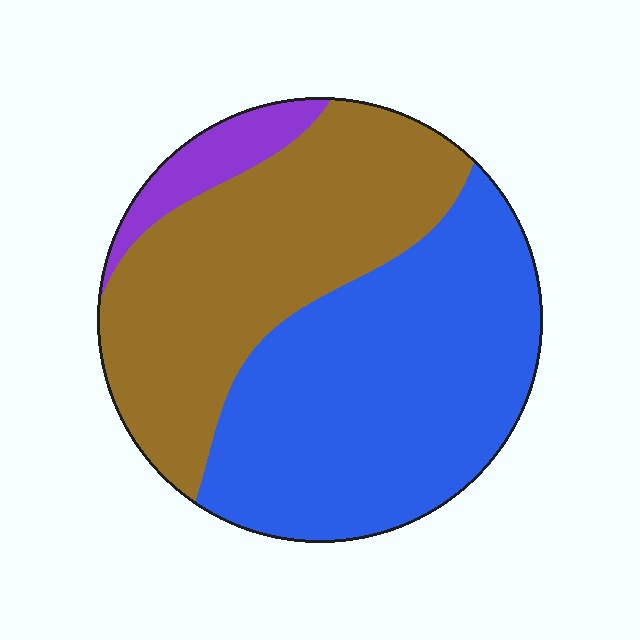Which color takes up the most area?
Blue, at roughly 50%.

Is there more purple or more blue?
Blue.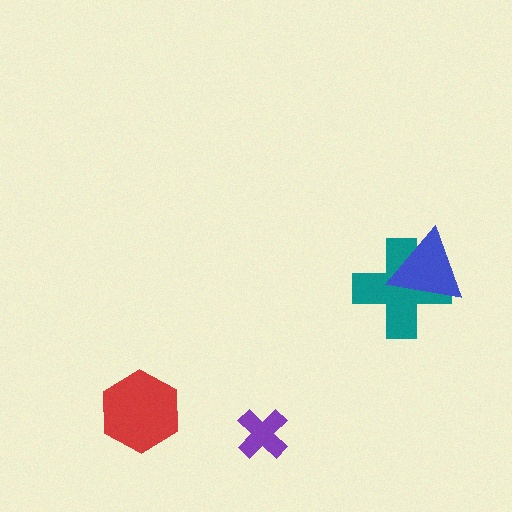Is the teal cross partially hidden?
Yes, it is partially covered by another shape.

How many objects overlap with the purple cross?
0 objects overlap with the purple cross.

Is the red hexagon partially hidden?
No, no other shape covers it.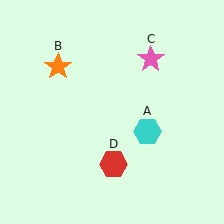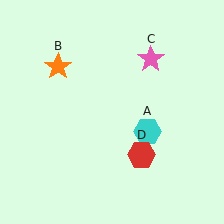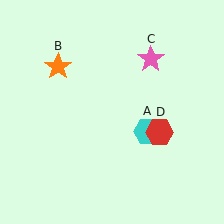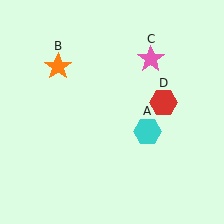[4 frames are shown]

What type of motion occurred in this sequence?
The red hexagon (object D) rotated counterclockwise around the center of the scene.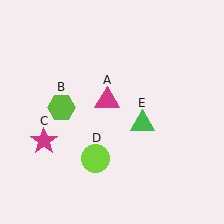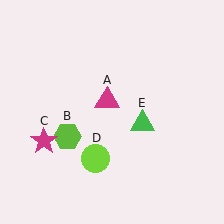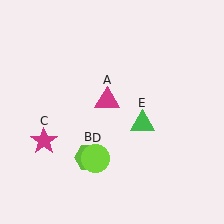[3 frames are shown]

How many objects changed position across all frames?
1 object changed position: lime hexagon (object B).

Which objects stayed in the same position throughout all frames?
Magenta triangle (object A) and magenta star (object C) and lime circle (object D) and green triangle (object E) remained stationary.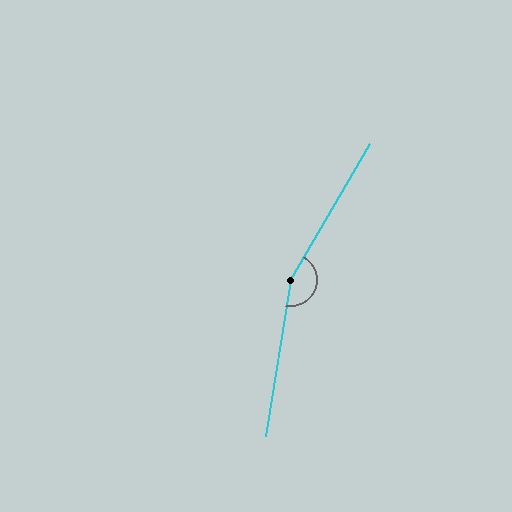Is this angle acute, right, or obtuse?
It is obtuse.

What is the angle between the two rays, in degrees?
Approximately 159 degrees.